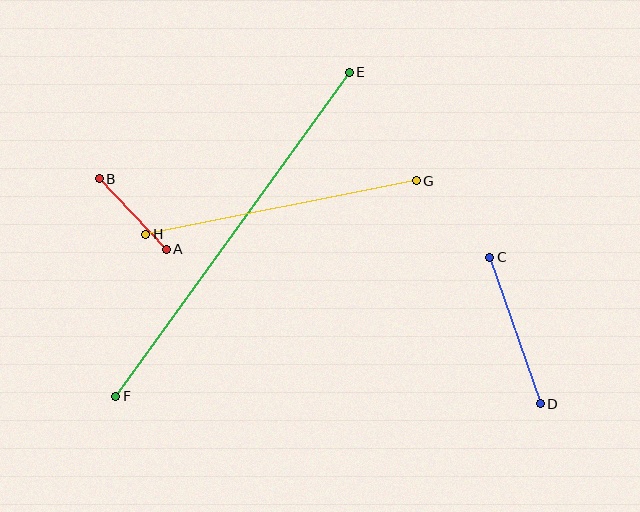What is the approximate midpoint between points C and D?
The midpoint is at approximately (515, 331) pixels.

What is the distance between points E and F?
The distance is approximately 399 pixels.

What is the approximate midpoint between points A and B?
The midpoint is at approximately (133, 214) pixels.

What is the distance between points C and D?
The distance is approximately 155 pixels.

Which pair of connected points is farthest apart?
Points E and F are farthest apart.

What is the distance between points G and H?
The distance is approximately 276 pixels.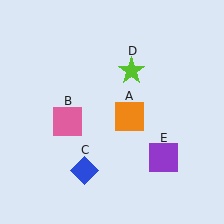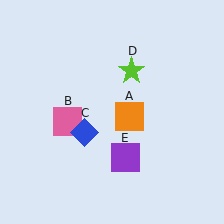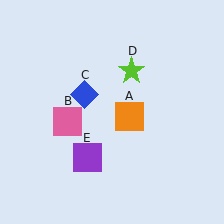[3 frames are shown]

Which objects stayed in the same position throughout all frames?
Orange square (object A) and pink square (object B) and lime star (object D) remained stationary.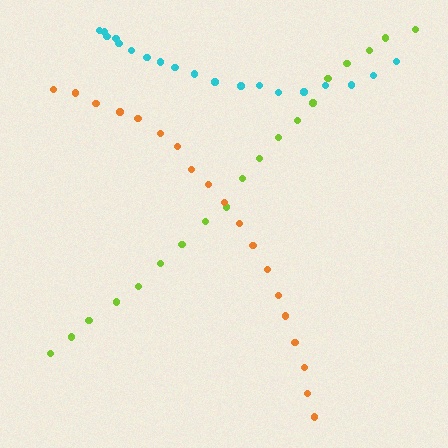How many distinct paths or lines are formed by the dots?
There are 3 distinct paths.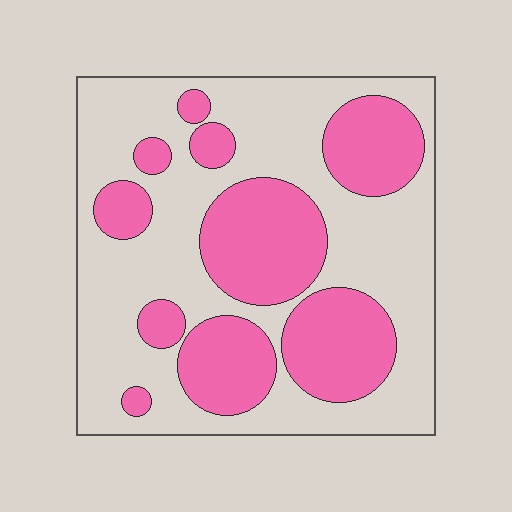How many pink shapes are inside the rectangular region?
10.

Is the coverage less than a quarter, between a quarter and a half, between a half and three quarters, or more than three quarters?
Between a quarter and a half.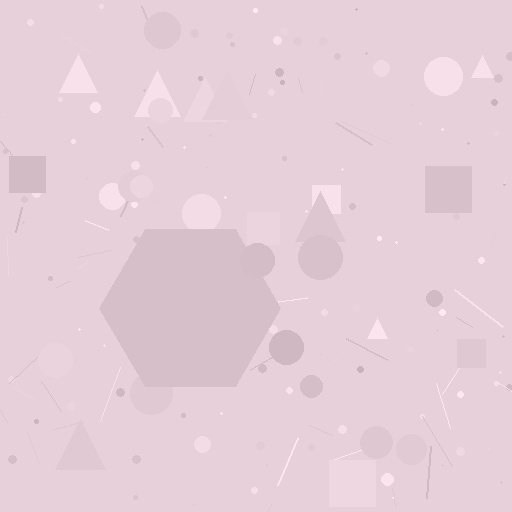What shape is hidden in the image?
A hexagon is hidden in the image.